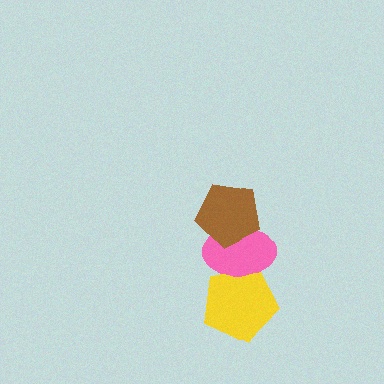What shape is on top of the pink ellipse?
The brown pentagon is on top of the pink ellipse.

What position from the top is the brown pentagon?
The brown pentagon is 1st from the top.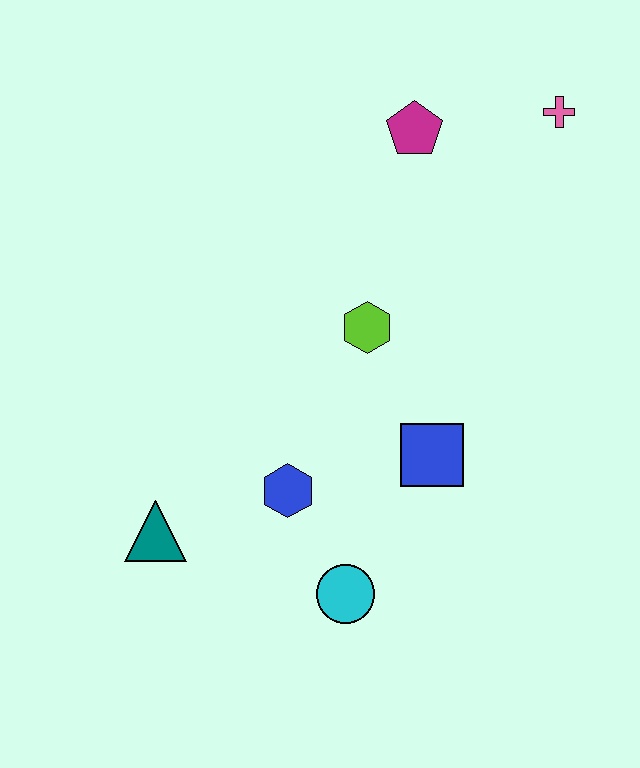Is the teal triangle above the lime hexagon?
No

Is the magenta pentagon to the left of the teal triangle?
No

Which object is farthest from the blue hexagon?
The pink cross is farthest from the blue hexagon.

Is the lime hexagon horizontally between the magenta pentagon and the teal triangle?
Yes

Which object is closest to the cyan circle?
The blue hexagon is closest to the cyan circle.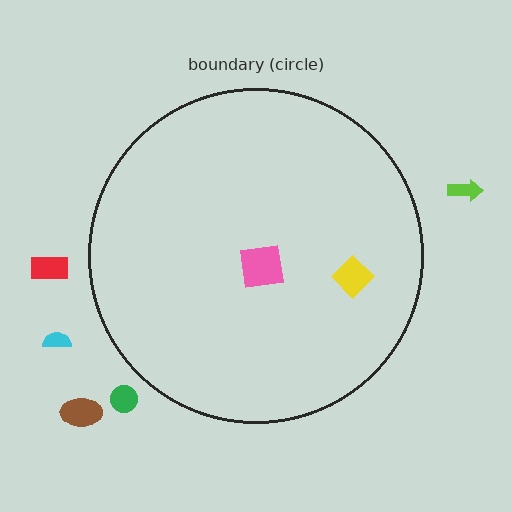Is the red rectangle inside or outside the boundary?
Outside.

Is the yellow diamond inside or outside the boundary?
Inside.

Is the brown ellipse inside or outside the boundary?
Outside.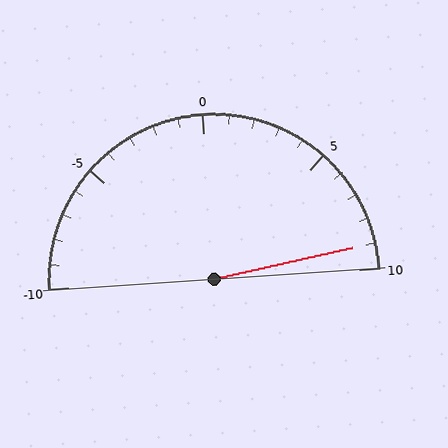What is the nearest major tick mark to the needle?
The nearest major tick mark is 10.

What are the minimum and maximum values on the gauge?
The gauge ranges from -10 to 10.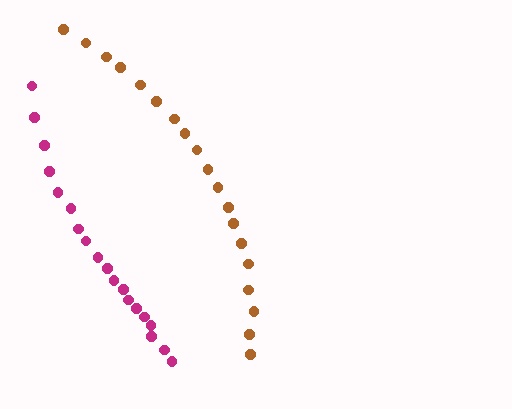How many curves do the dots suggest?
There are 2 distinct paths.